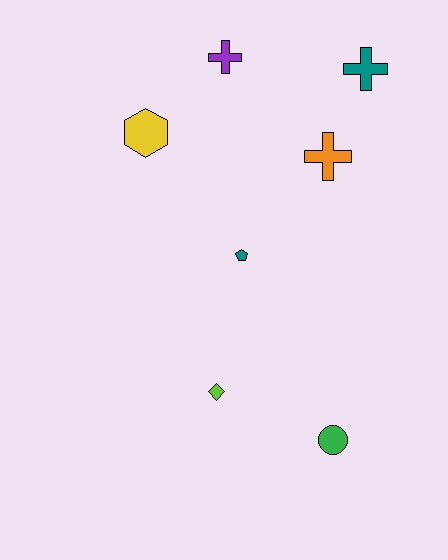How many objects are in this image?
There are 7 objects.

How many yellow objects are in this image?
There is 1 yellow object.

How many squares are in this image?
There are no squares.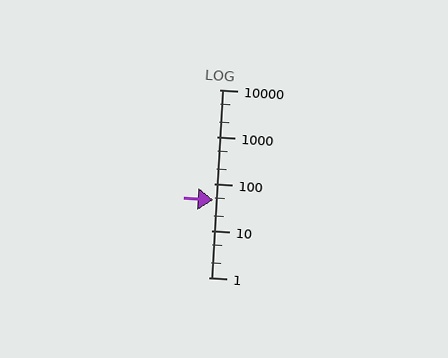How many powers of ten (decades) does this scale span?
The scale spans 4 decades, from 1 to 10000.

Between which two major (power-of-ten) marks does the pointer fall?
The pointer is between 10 and 100.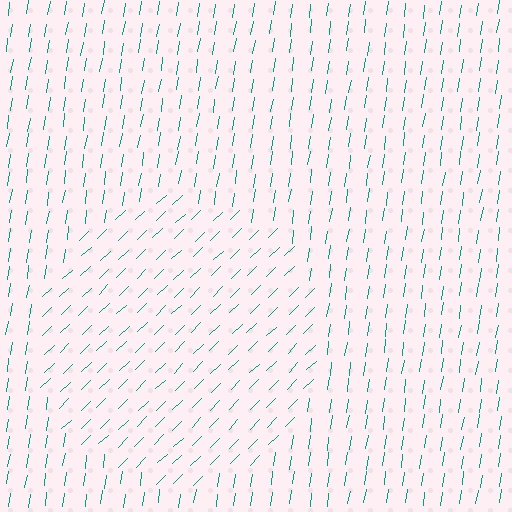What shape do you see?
I see a circle.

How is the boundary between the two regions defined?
The boundary is defined purely by a change in line orientation (approximately 37 degrees difference). All lines are the same color and thickness.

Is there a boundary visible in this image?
Yes, there is a texture boundary formed by a change in line orientation.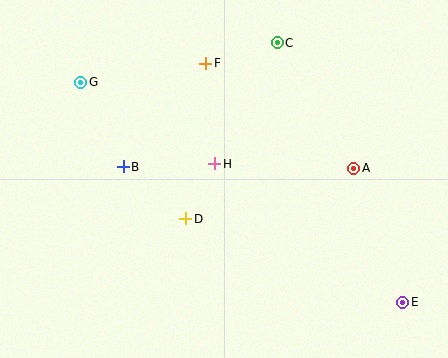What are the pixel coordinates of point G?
Point G is at (80, 82).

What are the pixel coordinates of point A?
Point A is at (354, 168).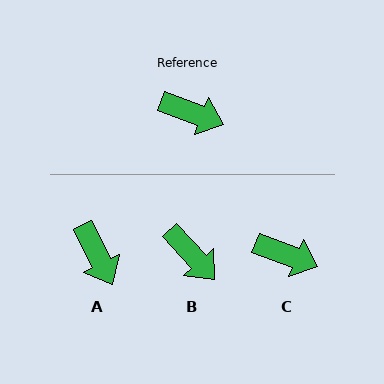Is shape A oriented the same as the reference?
No, it is off by about 43 degrees.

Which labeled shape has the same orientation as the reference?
C.